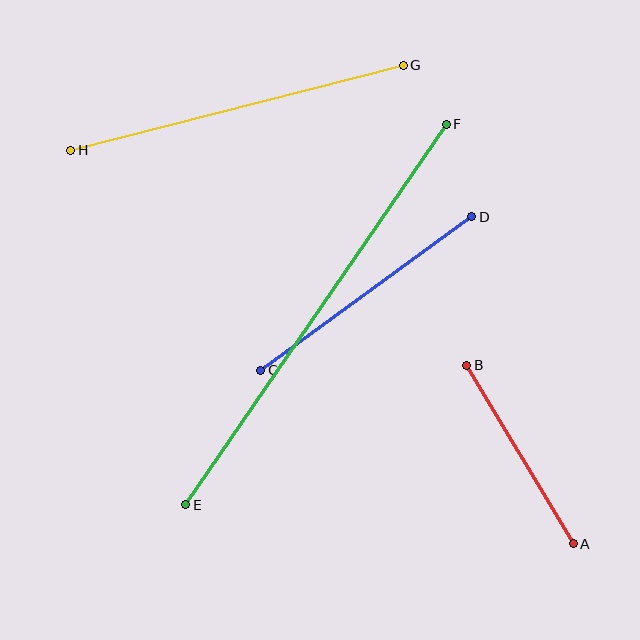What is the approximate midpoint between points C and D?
The midpoint is at approximately (366, 294) pixels.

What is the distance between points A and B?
The distance is approximately 208 pixels.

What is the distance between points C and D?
The distance is approximately 261 pixels.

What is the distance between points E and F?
The distance is approximately 461 pixels.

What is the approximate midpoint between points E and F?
The midpoint is at approximately (316, 315) pixels.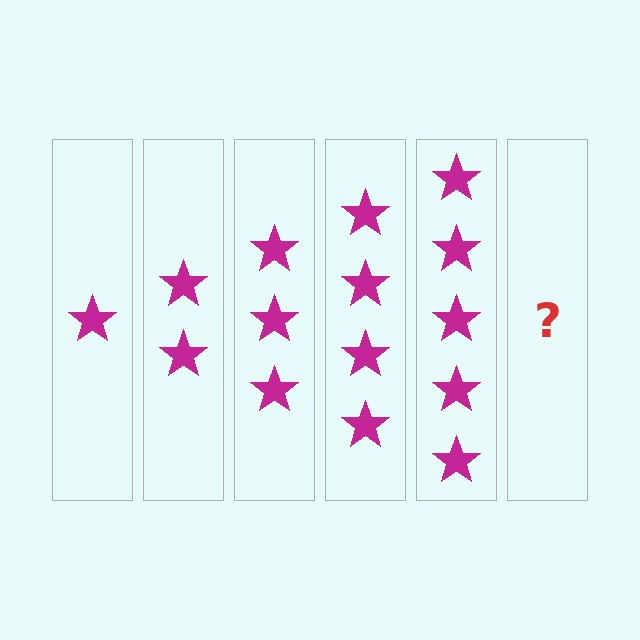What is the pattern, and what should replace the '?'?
The pattern is that each step adds one more star. The '?' should be 6 stars.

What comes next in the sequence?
The next element should be 6 stars.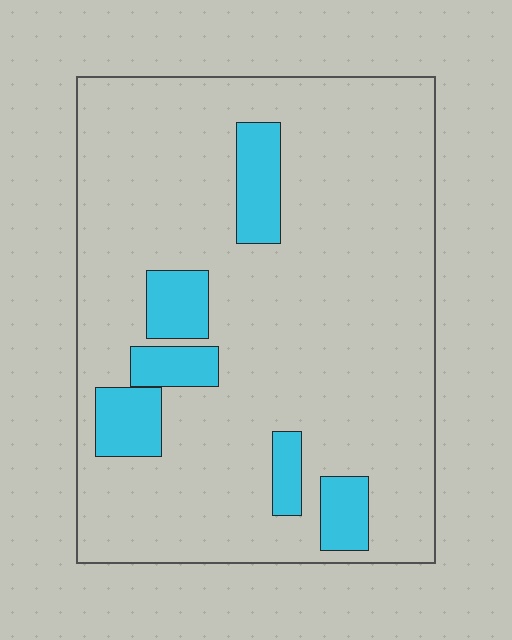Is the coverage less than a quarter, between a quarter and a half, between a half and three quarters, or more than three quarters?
Less than a quarter.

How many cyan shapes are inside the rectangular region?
6.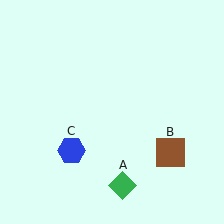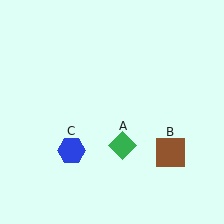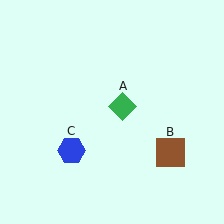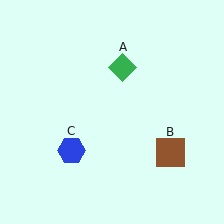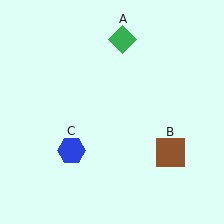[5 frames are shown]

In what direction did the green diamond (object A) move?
The green diamond (object A) moved up.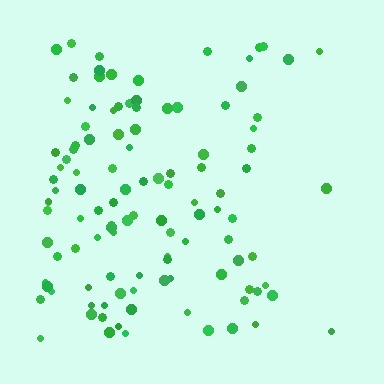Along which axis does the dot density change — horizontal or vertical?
Horizontal.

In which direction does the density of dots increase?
From right to left, with the left side densest.